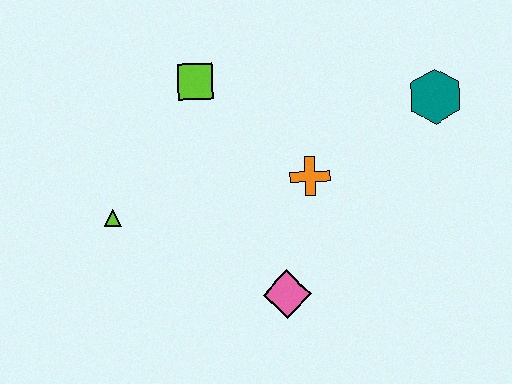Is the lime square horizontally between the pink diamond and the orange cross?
No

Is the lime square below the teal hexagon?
No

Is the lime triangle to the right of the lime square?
No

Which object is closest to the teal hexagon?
The orange cross is closest to the teal hexagon.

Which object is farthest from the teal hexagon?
The lime triangle is farthest from the teal hexagon.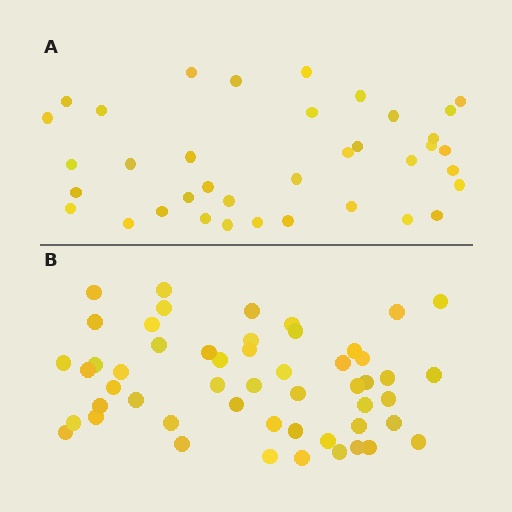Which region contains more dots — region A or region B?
Region B (the bottom region) has more dots.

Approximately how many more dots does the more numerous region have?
Region B has approximately 15 more dots than region A.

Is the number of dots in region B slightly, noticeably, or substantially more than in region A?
Region B has noticeably more, but not dramatically so. The ratio is roughly 1.4 to 1.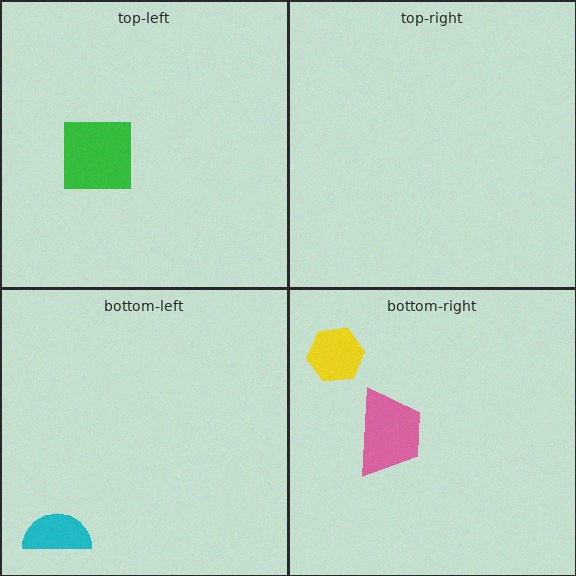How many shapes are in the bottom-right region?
2.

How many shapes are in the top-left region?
1.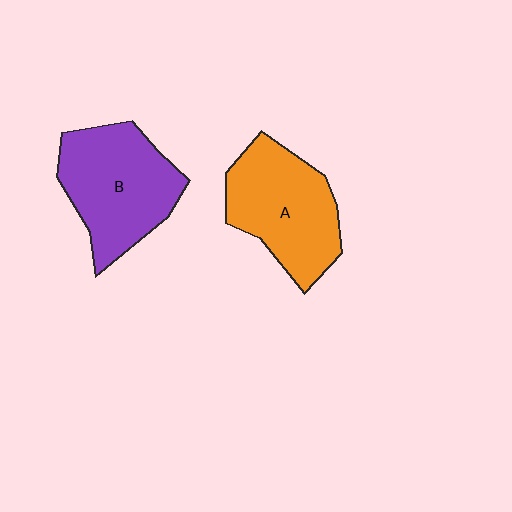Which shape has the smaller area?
Shape A (orange).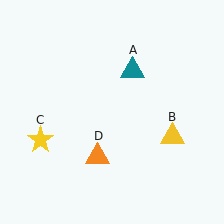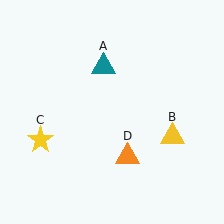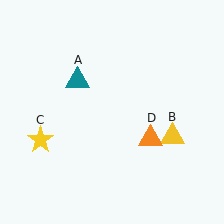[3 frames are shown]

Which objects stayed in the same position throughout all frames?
Yellow triangle (object B) and yellow star (object C) remained stationary.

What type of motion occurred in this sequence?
The teal triangle (object A), orange triangle (object D) rotated counterclockwise around the center of the scene.